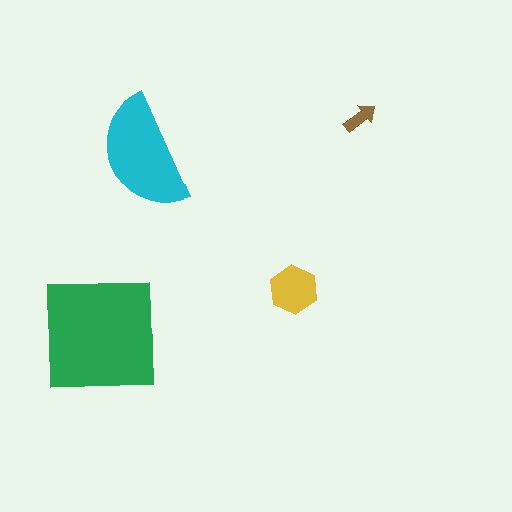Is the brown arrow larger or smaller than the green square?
Smaller.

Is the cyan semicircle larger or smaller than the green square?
Smaller.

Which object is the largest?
The green square.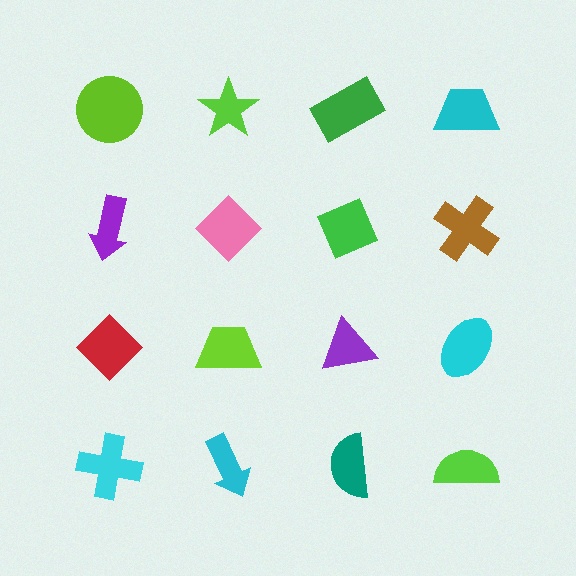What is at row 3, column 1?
A red diamond.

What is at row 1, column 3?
A green rectangle.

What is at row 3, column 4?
A cyan ellipse.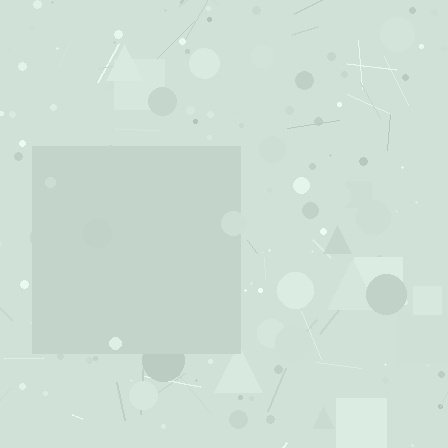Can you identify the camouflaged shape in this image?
The camouflaged shape is a square.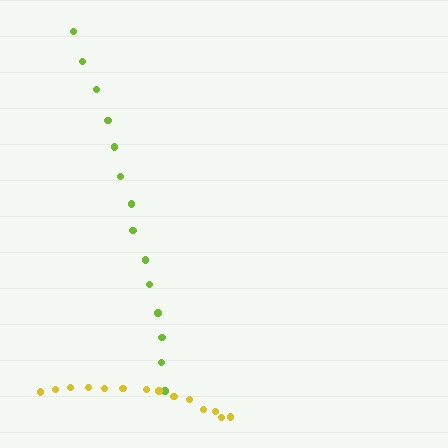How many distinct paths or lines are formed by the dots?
There are 2 distinct paths.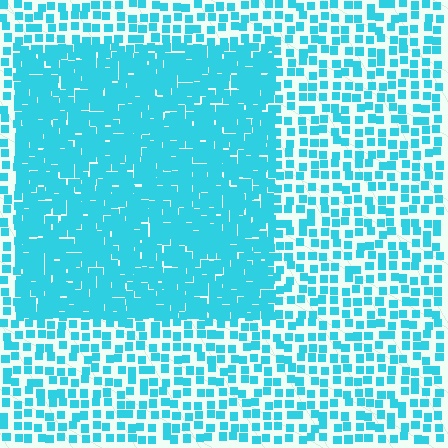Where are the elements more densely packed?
The elements are more densely packed inside the rectangle boundary.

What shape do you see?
I see a rectangle.